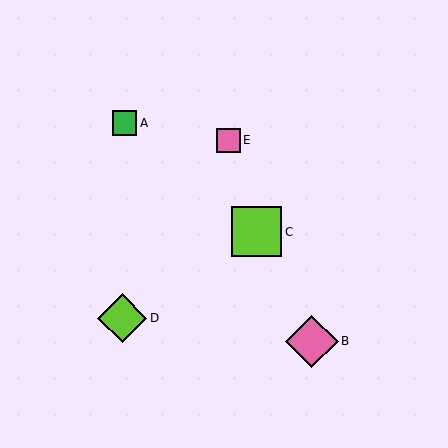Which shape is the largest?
The pink diamond (labeled B) is the largest.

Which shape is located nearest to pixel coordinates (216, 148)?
The pink square (labeled E) at (228, 140) is nearest to that location.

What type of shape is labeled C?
Shape C is a lime square.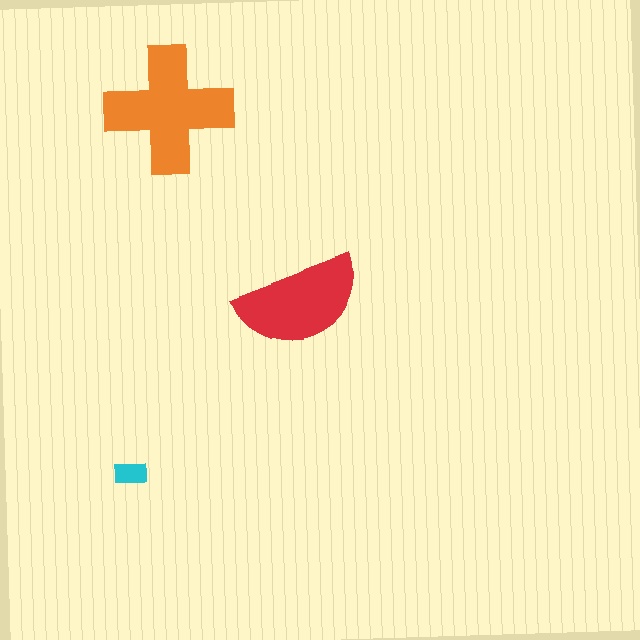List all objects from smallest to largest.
The cyan rectangle, the red semicircle, the orange cross.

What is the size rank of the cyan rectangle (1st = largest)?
3rd.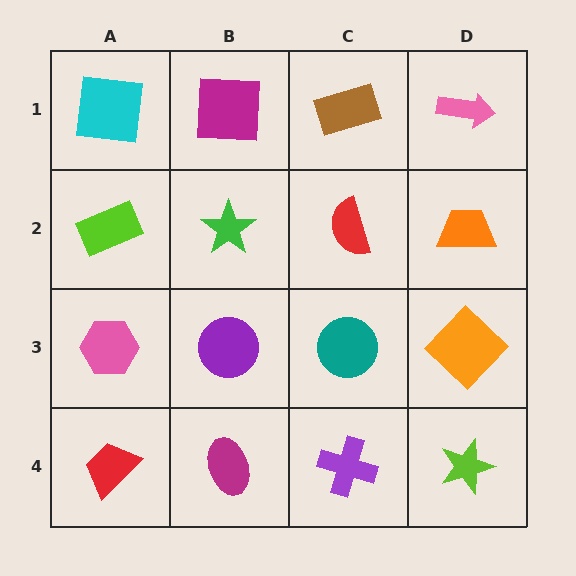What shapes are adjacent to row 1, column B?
A green star (row 2, column B), a cyan square (row 1, column A), a brown rectangle (row 1, column C).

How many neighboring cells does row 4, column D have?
2.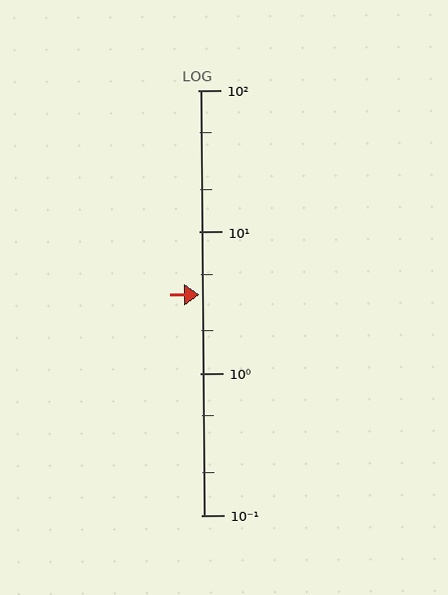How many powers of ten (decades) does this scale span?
The scale spans 3 decades, from 0.1 to 100.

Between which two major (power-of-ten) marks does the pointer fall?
The pointer is between 1 and 10.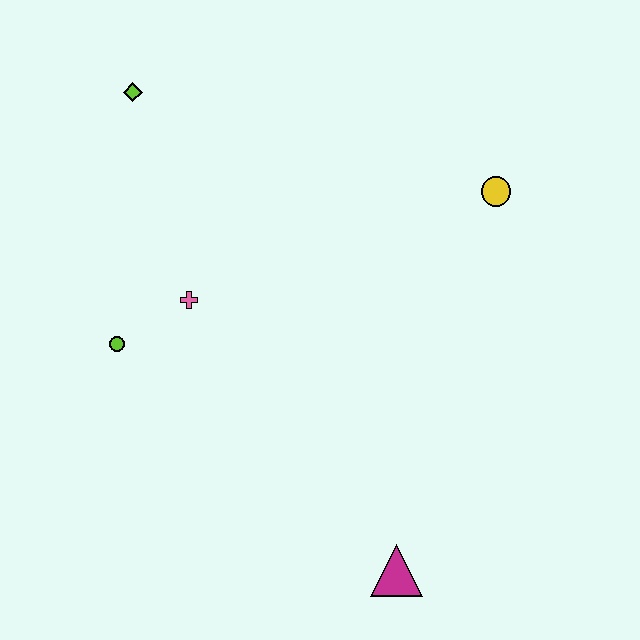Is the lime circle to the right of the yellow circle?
No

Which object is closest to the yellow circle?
The pink cross is closest to the yellow circle.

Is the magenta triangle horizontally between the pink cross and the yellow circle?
Yes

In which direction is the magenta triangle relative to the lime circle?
The magenta triangle is to the right of the lime circle.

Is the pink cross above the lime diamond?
No